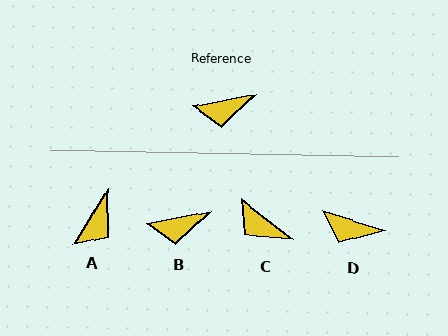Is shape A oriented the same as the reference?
No, it is off by about 48 degrees.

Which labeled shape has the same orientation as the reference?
B.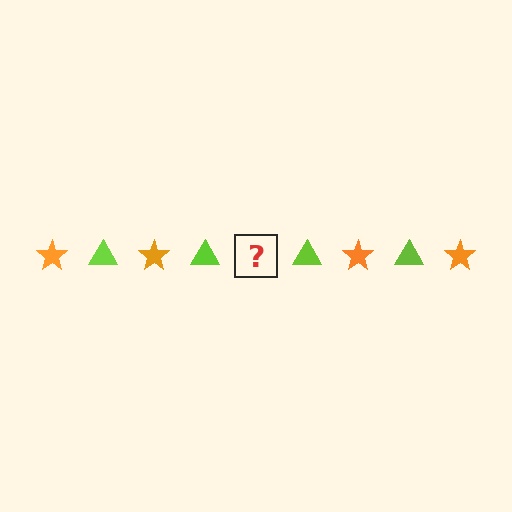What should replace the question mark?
The question mark should be replaced with an orange star.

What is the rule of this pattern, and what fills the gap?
The rule is that the pattern alternates between orange star and lime triangle. The gap should be filled with an orange star.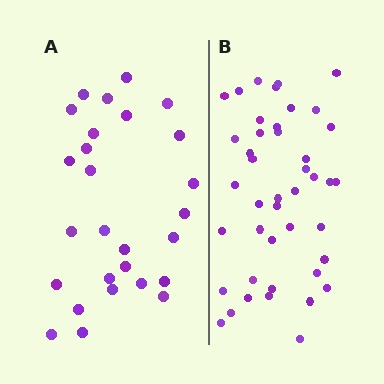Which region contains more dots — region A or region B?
Region B (the right region) has more dots.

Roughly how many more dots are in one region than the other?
Region B has approximately 15 more dots than region A.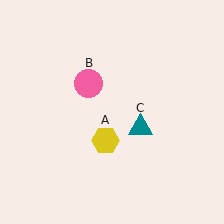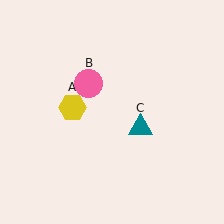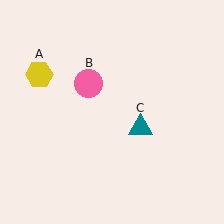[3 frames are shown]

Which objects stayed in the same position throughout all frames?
Pink circle (object B) and teal triangle (object C) remained stationary.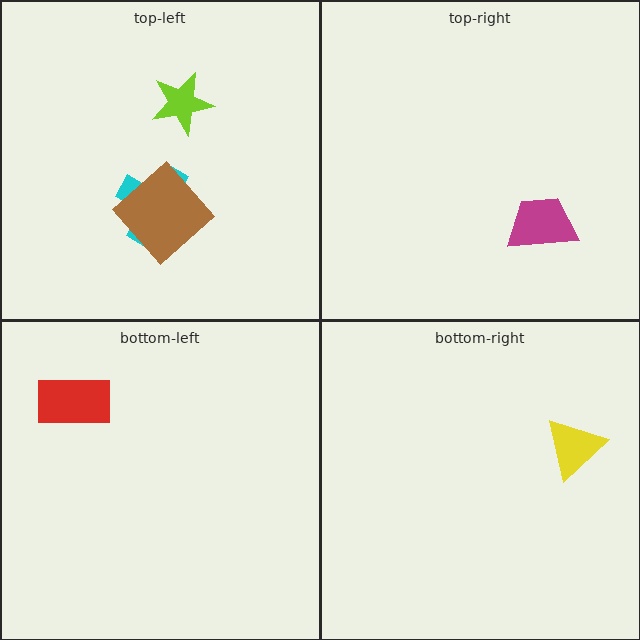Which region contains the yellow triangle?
The bottom-right region.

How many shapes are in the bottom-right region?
1.